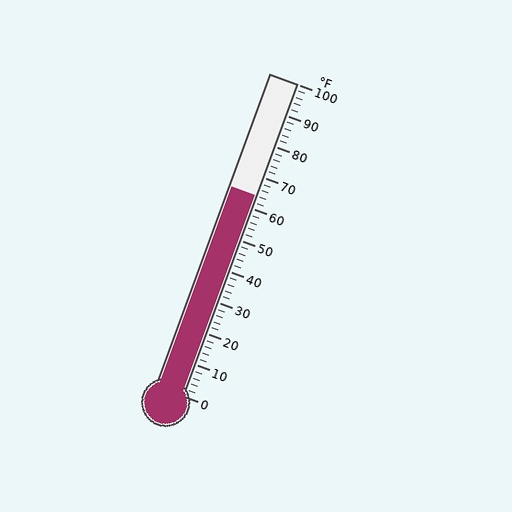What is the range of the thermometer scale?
The thermometer scale ranges from 0°F to 100°F.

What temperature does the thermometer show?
The thermometer shows approximately 64°F.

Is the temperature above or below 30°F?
The temperature is above 30°F.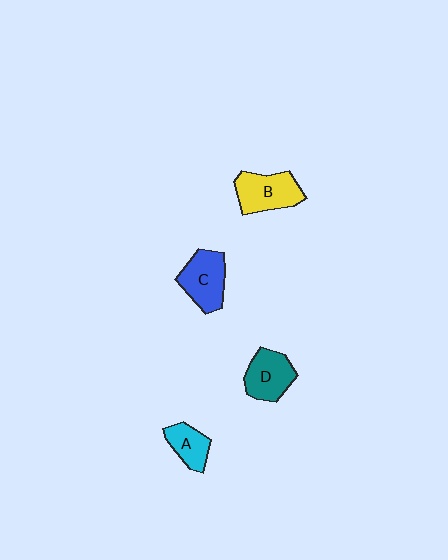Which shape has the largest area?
Shape B (yellow).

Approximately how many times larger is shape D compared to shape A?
Approximately 1.4 times.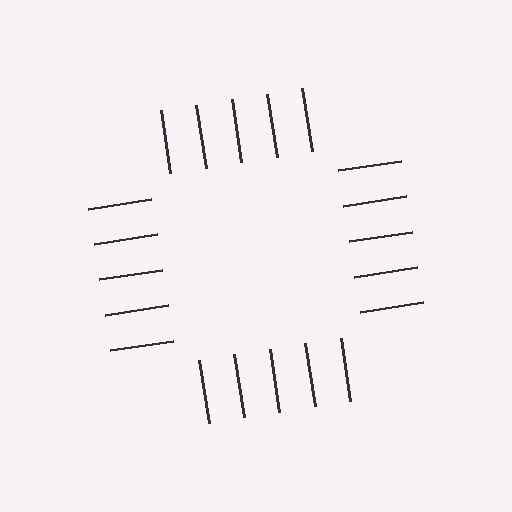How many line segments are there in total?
20 — 5 along each of the 4 edges.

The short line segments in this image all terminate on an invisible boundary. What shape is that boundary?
An illusory square — the line segments terminate on its edges but no continuous stroke is drawn.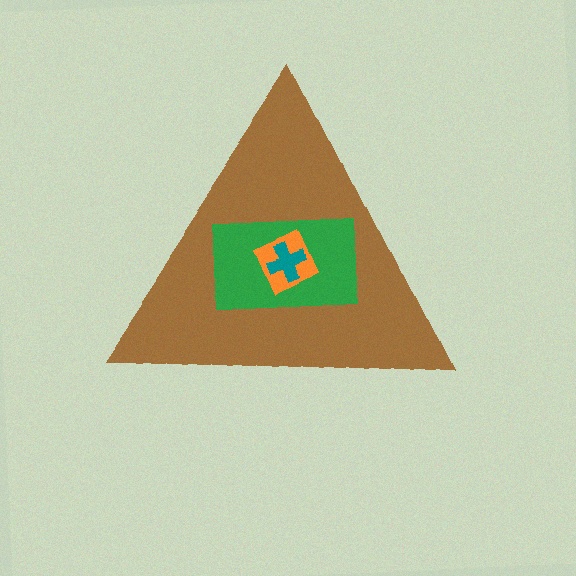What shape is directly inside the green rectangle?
The orange diamond.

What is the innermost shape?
The teal cross.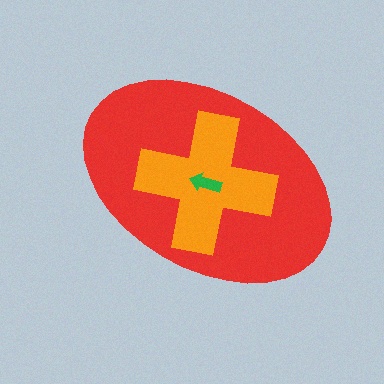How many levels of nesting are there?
3.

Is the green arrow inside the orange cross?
Yes.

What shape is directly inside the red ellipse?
The orange cross.